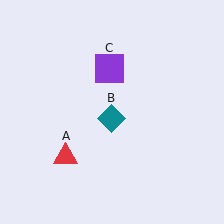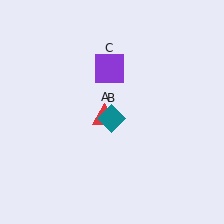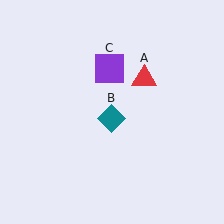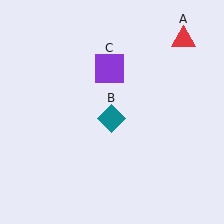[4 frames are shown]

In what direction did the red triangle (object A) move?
The red triangle (object A) moved up and to the right.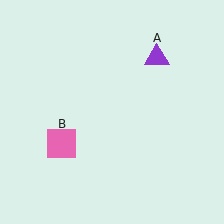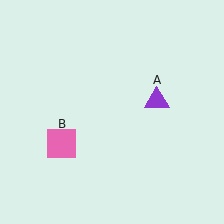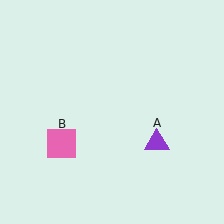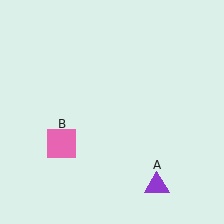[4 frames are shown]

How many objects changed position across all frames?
1 object changed position: purple triangle (object A).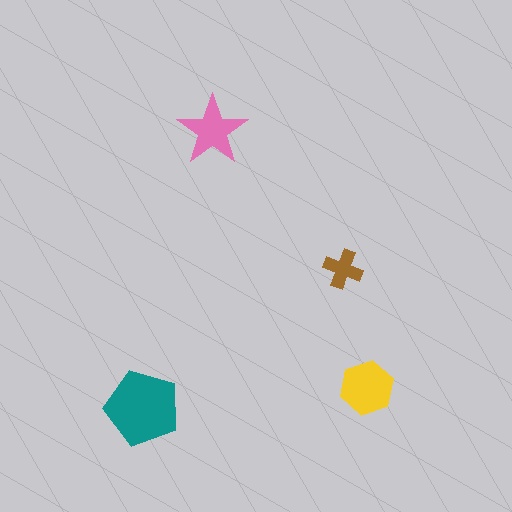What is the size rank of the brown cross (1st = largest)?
4th.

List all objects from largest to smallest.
The teal pentagon, the yellow hexagon, the pink star, the brown cross.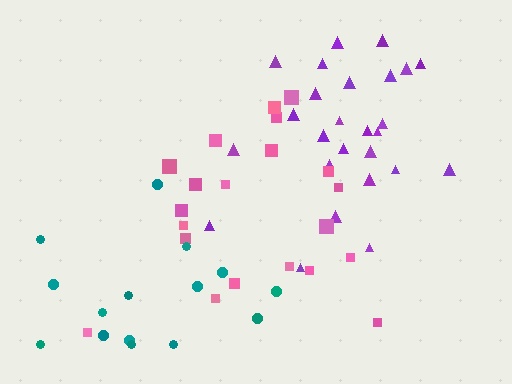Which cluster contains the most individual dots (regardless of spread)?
Purple (26).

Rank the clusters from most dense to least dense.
purple, pink, teal.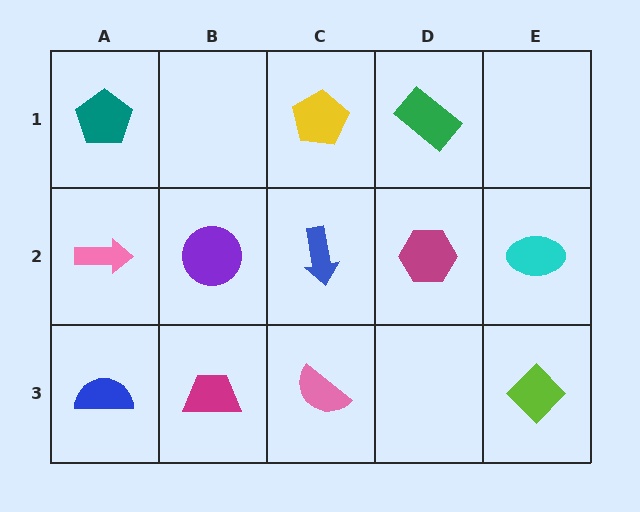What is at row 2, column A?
A pink arrow.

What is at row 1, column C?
A yellow pentagon.